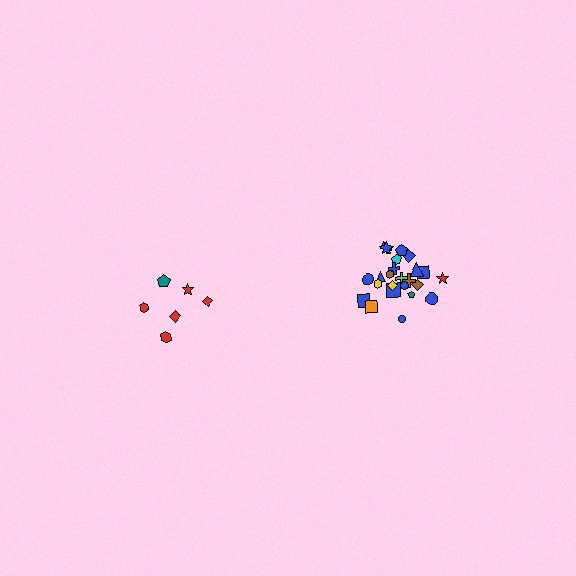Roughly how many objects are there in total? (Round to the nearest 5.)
Roughly 30 objects in total.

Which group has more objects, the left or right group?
The right group.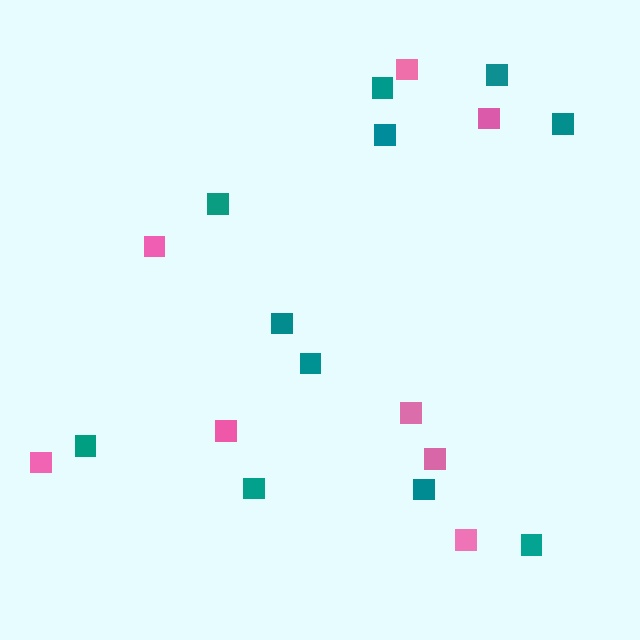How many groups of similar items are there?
There are 2 groups: one group of teal squares (11) and one group of pink squares (8).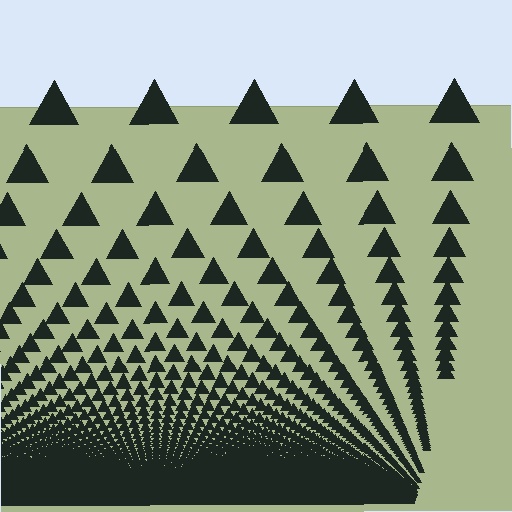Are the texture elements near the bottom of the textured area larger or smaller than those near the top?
Smaller. The gradient is inverted — elements near the bottom are smaller and denser.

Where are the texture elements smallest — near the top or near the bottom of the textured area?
Near the bottom.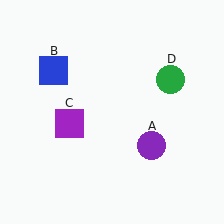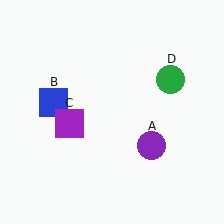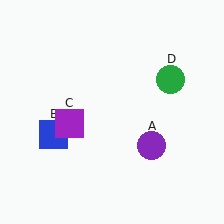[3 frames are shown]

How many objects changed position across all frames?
1 object changed position: blue square (object B).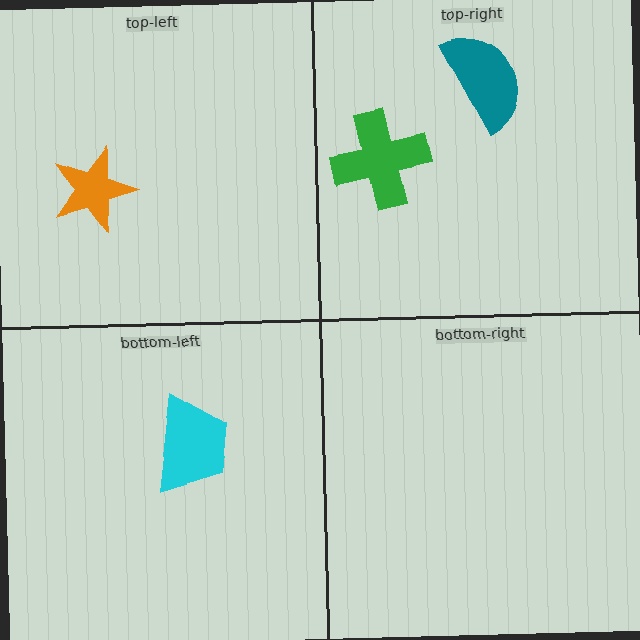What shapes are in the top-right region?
The green cross, the teal semicircle.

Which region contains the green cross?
The top-right region.